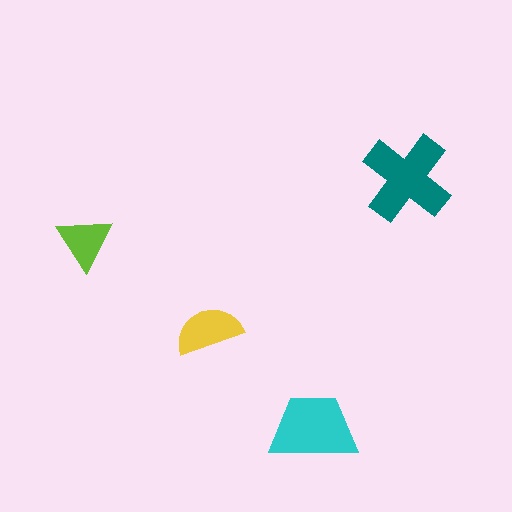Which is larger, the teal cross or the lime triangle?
The teal cross.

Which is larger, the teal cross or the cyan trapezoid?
The teal cross.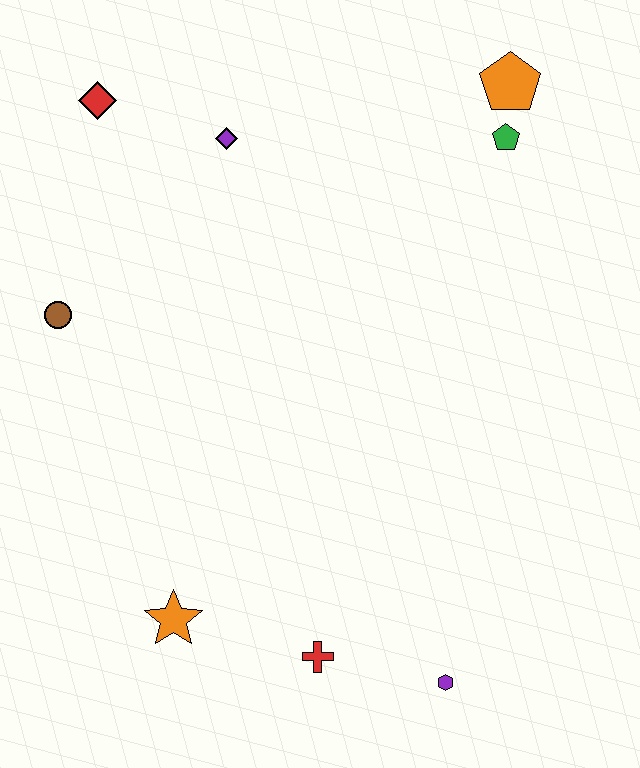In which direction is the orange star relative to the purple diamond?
The orange star is below the purple diamond.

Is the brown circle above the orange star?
Yes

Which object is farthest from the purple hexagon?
The red diamond is farthest from the purple hexagon.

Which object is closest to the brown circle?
The red diamond is closest to the brown circle.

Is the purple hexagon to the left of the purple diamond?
No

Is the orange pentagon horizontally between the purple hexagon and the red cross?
No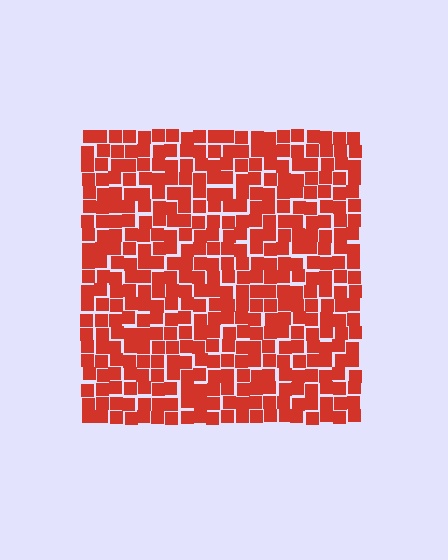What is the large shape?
The large shape is a square.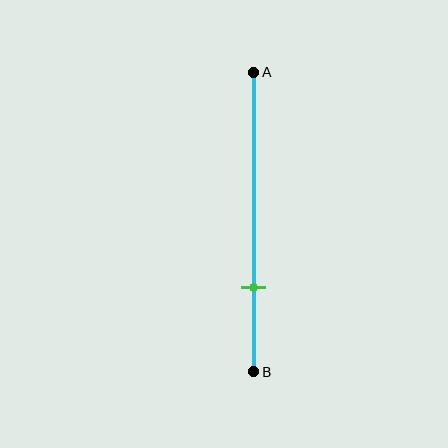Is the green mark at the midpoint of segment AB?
No, the mark is at about 70% from A, not at the 50% midpoint.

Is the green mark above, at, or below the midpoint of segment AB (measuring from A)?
The green mark is below the midpoint of segment AB.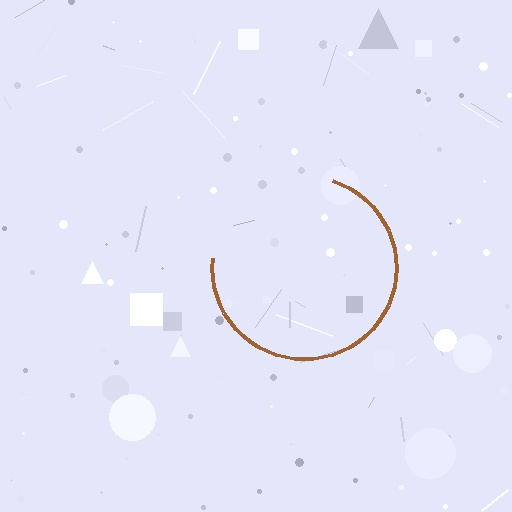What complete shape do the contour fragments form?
The contour fragments form a circle.